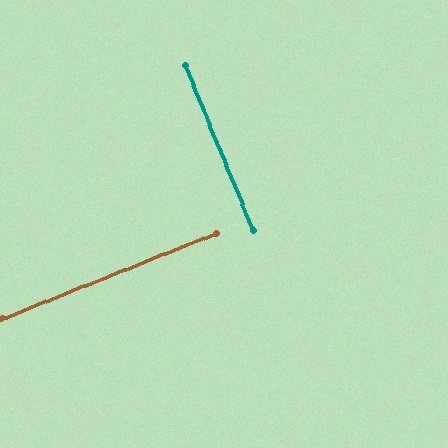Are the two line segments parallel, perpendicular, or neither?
Perpendicular — they meet at approximately 89°.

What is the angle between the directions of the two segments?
Approximately 89 degrees.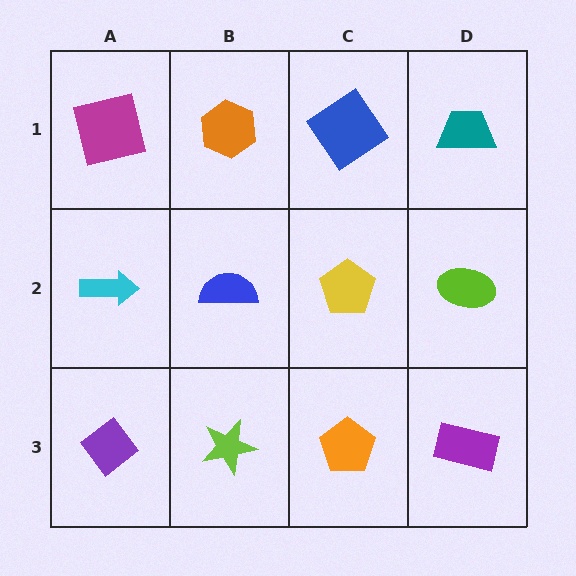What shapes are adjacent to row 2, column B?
An orange hexagon (row 1, column B), a lime star (row 3, column B), a cyan arrow (row 2, column A), a yellow pentagon (row 2, column C).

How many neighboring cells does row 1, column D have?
2.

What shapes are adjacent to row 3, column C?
A yellow pentagon (row 2, column C), a lime star (row 3, column B), a purple rectangle (row 3, column D).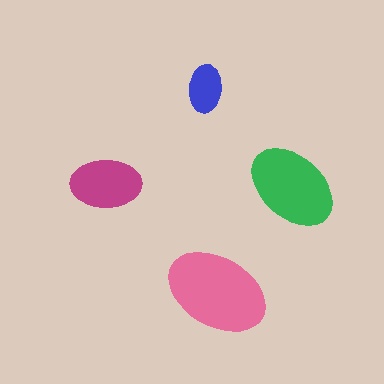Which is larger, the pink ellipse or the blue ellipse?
The pink one.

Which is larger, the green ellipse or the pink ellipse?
The pink one.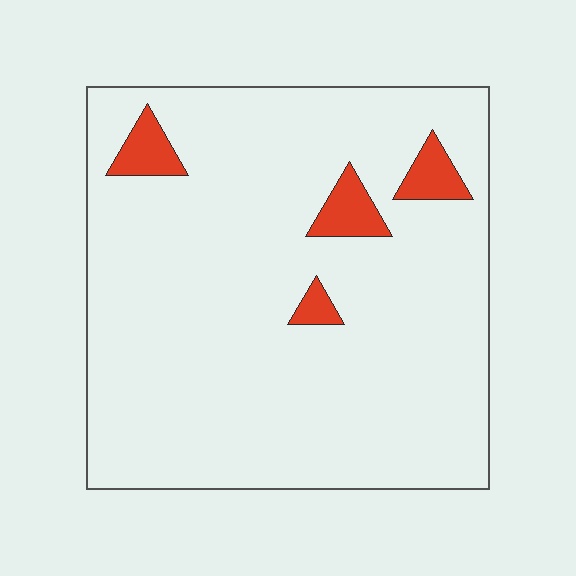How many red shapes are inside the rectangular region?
4.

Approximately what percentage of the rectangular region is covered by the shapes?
Approximately 5%.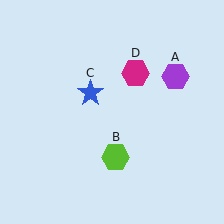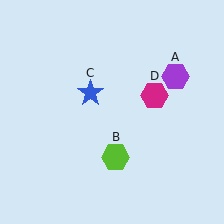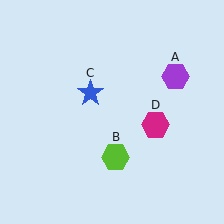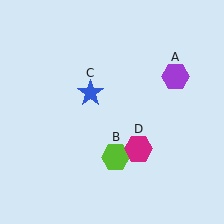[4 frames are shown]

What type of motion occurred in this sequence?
The magenta hexagon (object D) rotated clockwise around the center of the scene.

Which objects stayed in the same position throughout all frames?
Purple hexagon (object A) and lime hexagon (object B) and blue star (object C) remained stationary.